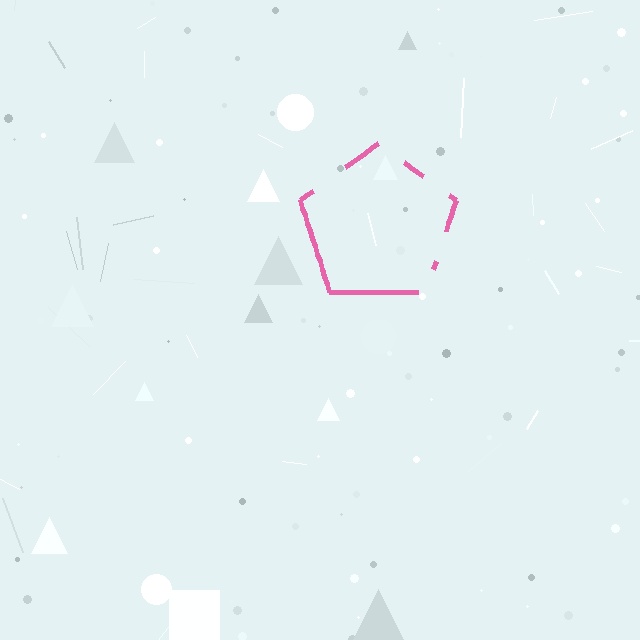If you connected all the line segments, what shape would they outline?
They would outline a pentagon.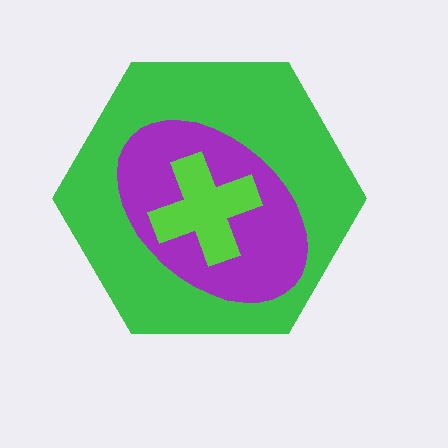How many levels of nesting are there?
3.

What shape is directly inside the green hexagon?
The purple ellipse.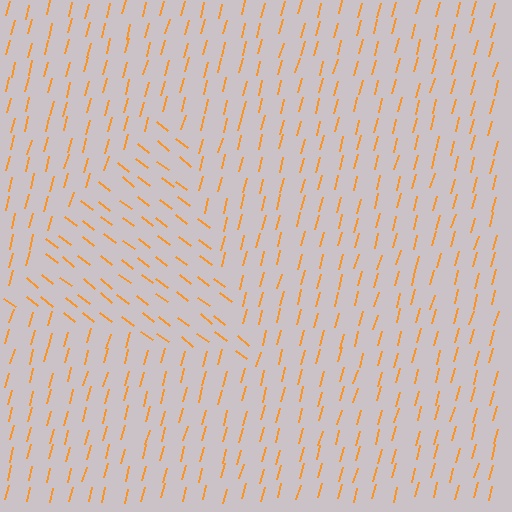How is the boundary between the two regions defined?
The boundary is defined purely by a change in line orientation (approximately 67 degrees difference). All lines are the same color and thickness.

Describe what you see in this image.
The image is filled with small orange line segments. A triangle region in the image has lines oriented differently from the surrounding lines, creating a visible texture boundary.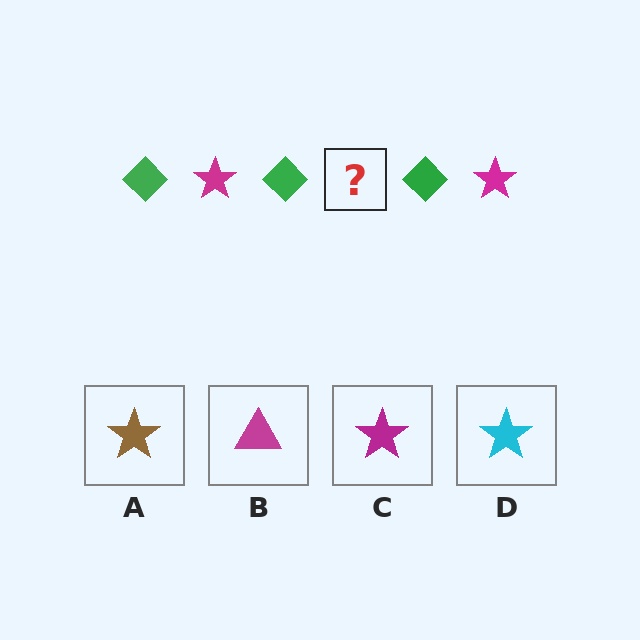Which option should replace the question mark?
Option C.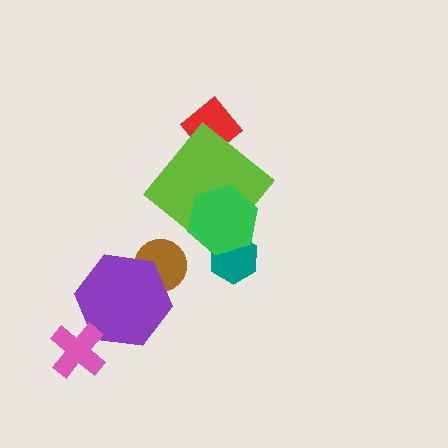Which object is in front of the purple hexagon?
The pink cross is in front of the purple hexagon.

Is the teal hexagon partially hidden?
Yes, it is partially covered by another shape.